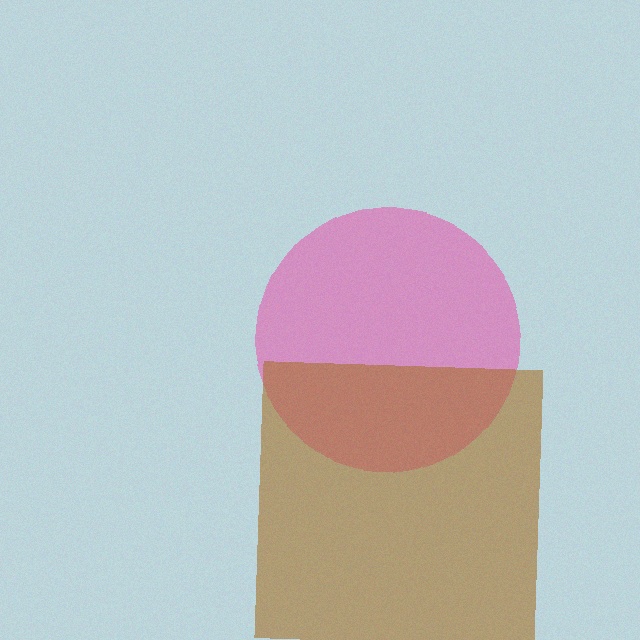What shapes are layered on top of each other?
The layered shapes are: a pink circle, a brown square.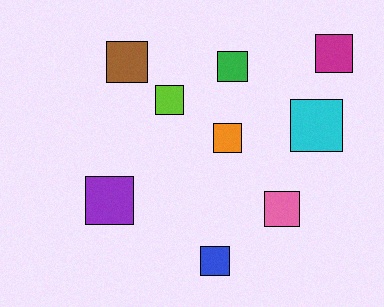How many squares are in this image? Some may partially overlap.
There are 9 squares.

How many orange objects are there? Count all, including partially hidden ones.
There is 1 orange object.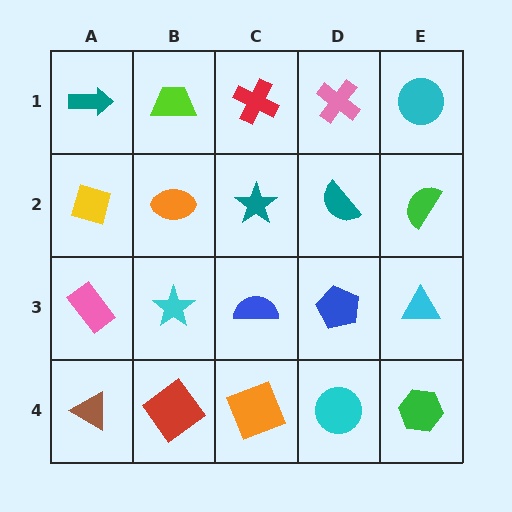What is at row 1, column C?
A red cross.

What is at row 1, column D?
A pink cross.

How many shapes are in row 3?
5 shapes.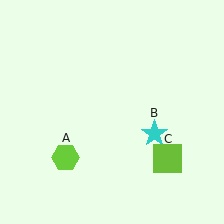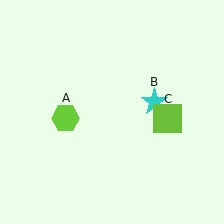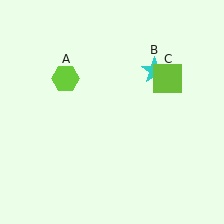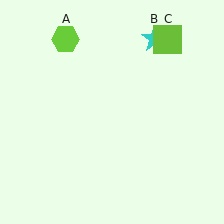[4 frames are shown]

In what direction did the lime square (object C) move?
The lime square (object C) moved up.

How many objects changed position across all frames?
3 objects changed position: lime hexagon (object A), cyan star (object B), lime square (object C).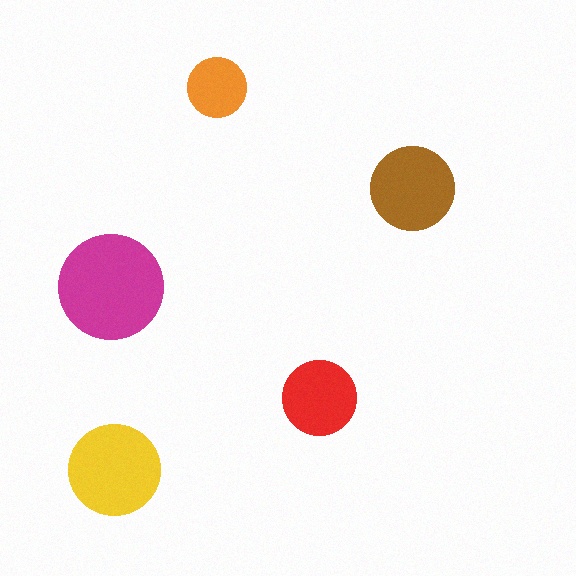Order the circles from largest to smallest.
the magenta one, the yellow one, the brown one, the red one, the orange one.